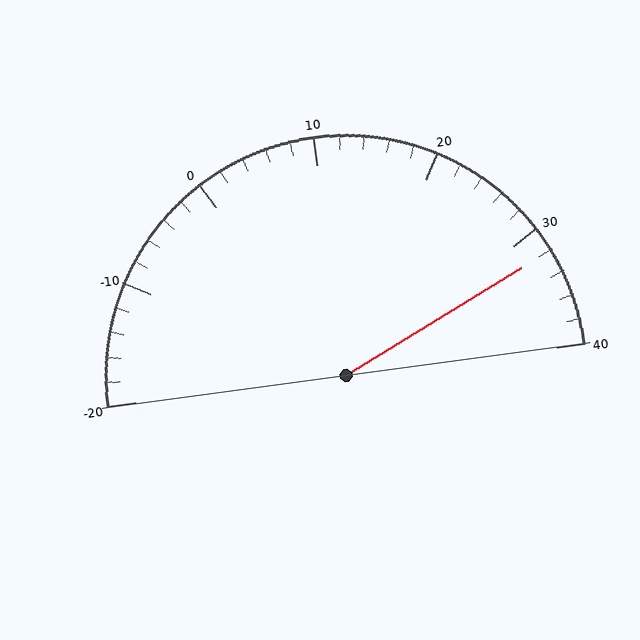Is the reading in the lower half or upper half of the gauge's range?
The reading is in the upper half of the range (-20 to 40).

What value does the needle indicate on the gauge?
The needle indicates approximately 32.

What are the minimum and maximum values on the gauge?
The gauge ranges from -20 to 40.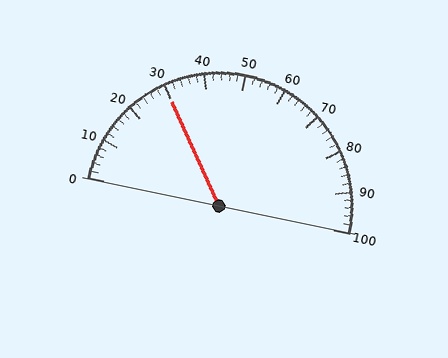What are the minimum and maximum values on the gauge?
The gauge ranges from 0 to 100.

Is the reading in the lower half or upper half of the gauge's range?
The reading is in the lower half of the range (0 to 100).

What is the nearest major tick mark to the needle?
The nearest major tick mark is 30.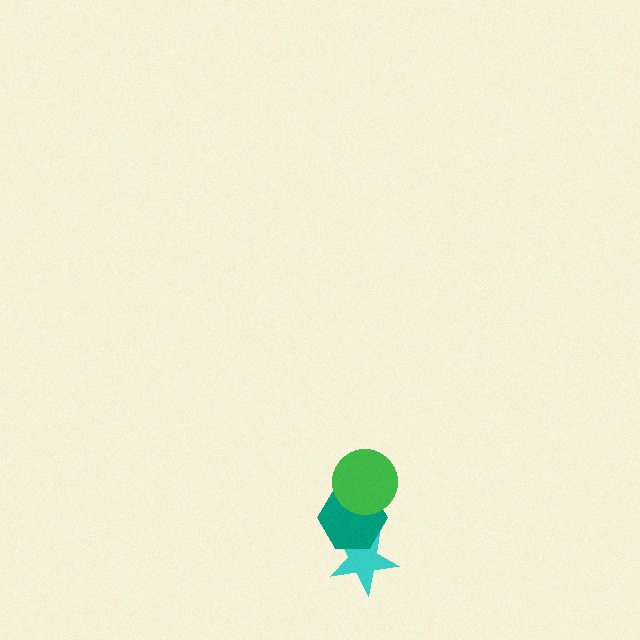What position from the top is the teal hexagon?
The teal hexagon is 2nd from the top.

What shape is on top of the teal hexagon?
The green circle is on top of the teal hexagon.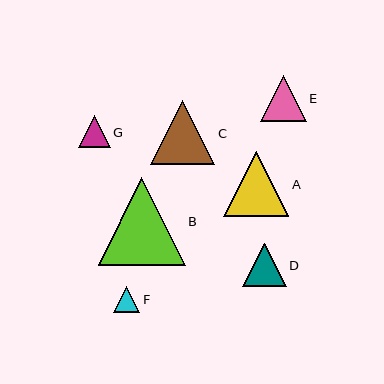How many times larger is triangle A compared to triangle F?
Triangle A is approximately 2.5 times the size of triangle F.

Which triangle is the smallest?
Triangle F is the smallest with a size of approximately 26 pixels.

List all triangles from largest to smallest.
From largest to smallest: B, A, C, E, D, G, F.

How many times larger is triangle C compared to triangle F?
Triangle C is approximately 2.5 times the size of triangle F.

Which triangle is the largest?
Triangle B is the largest with a size of approximately 87 pixels.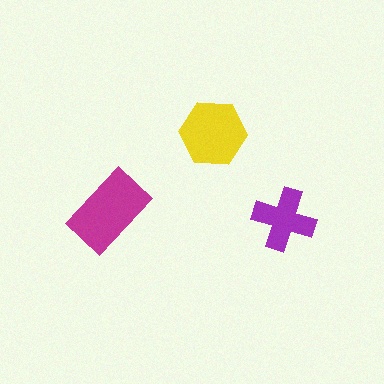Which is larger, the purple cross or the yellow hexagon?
The yellow hexagon.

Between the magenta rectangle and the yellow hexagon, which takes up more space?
The magenta rectangle.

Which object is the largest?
The magenta rectangle.